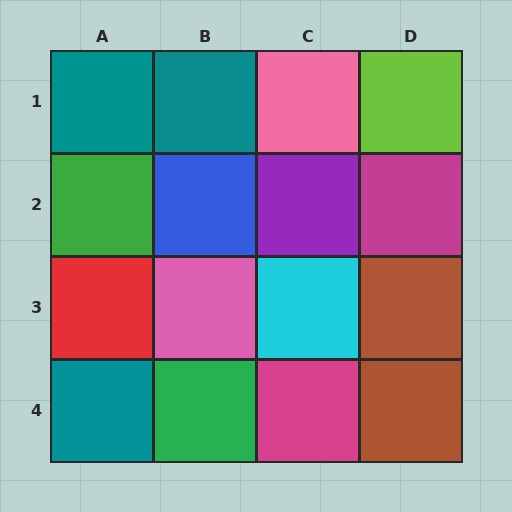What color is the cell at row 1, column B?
Teal.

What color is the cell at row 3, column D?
Brown.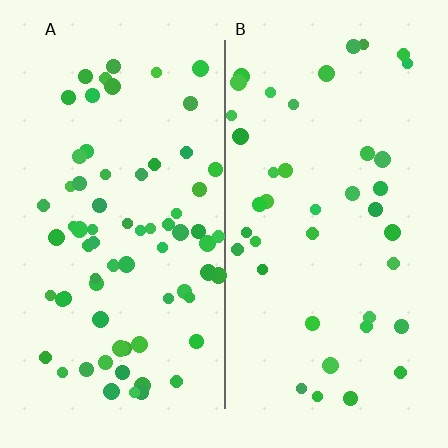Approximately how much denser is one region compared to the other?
Approximately 1.7× — region A over region B.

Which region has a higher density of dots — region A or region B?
A (the left).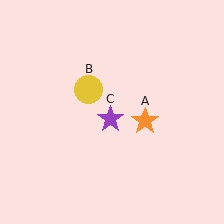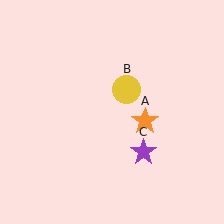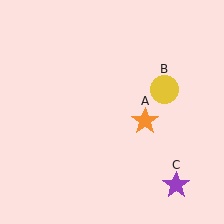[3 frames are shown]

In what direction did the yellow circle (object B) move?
The yellow circle (object B) moved right.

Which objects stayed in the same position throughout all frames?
Orange star (object A) remained stationary.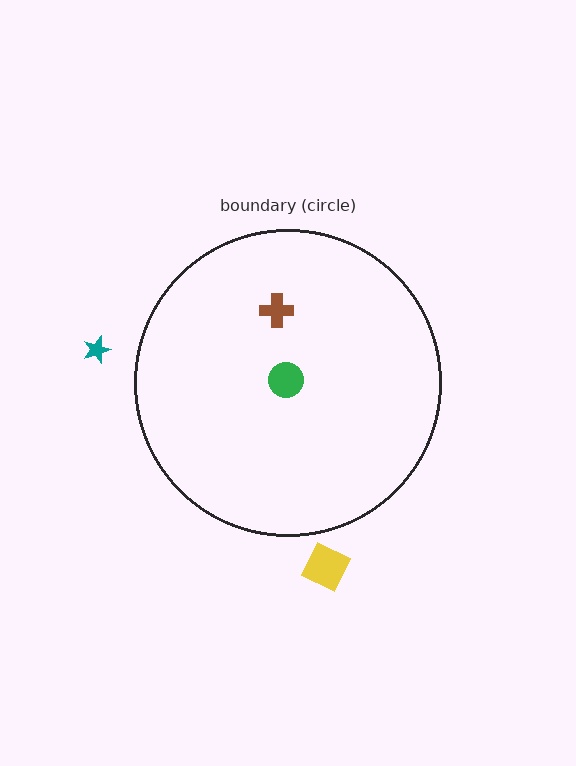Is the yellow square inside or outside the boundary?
Outside.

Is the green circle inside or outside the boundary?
Inside.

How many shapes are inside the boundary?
2 inside, 2 outside.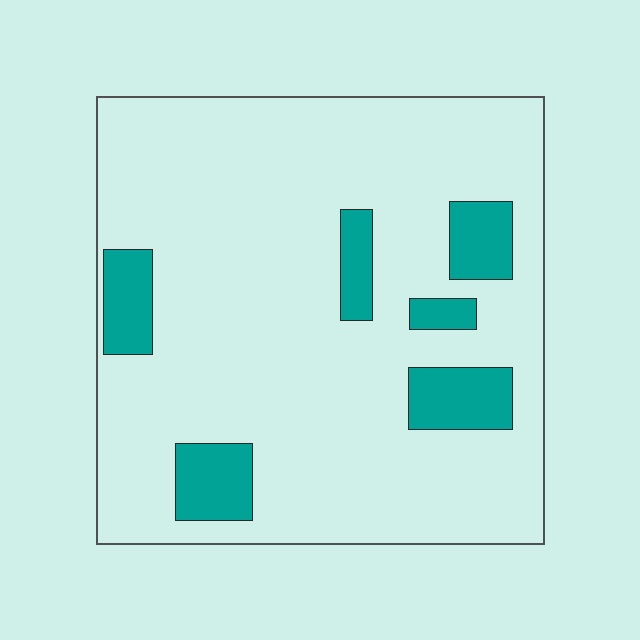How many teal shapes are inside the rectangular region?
6.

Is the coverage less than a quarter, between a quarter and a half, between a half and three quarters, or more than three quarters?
Less than a quarter.